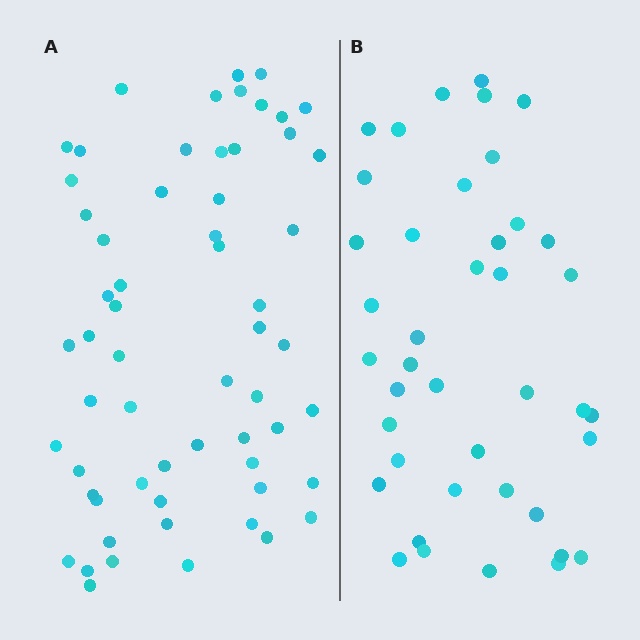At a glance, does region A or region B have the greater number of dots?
Region A (the left region) has more dots.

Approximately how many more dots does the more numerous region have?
Region A has approximately 20 more dots than region B.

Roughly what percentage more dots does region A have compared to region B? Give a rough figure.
About 45% more.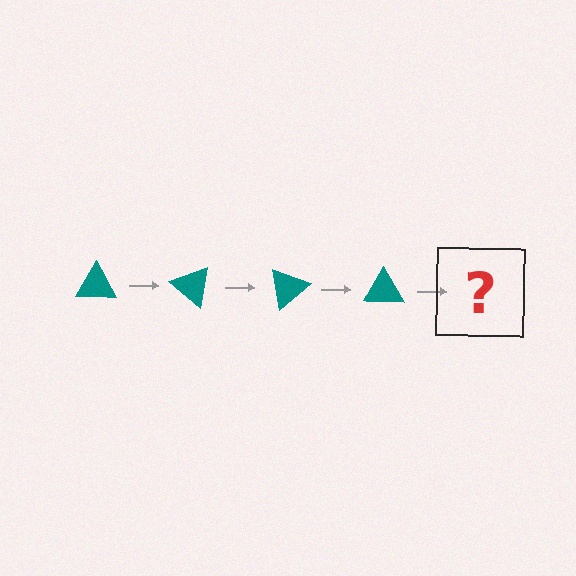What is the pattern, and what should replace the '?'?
The pattern is that the triangle rotates 40 degrees each step. The '?' should be a teal triangle rotated 160 degrees.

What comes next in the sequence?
The next element should be a teal triangle rotated 160 degrees.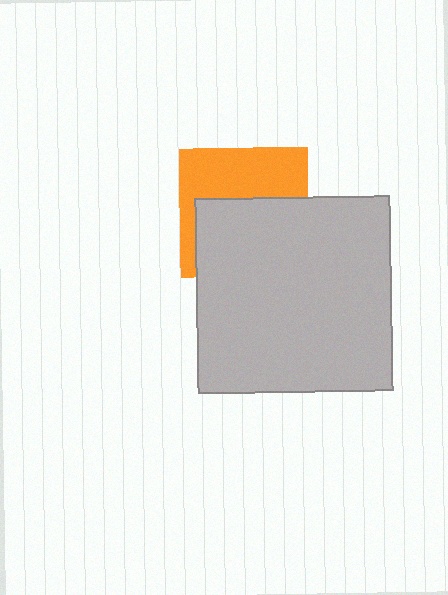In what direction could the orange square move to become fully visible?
The orange square could move up. That would shift it out from behind the light gray square entirely.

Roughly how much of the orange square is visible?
About half of it is visible (roughly 45%).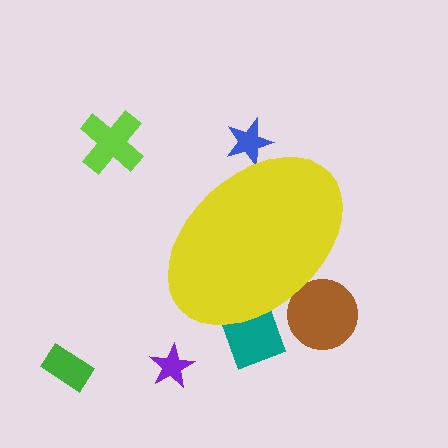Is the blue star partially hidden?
Yes, the blue star is partially hidden behind the yellow ellipse.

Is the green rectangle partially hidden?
No, the green rectangle is fully visible.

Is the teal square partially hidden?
Yes, the teal square is partially hidden behind the yellow ellipse.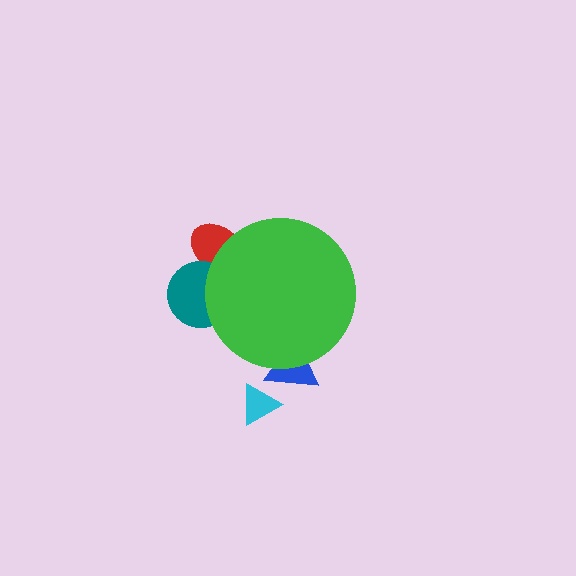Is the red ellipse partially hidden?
Yes, the red ellipse is partially hidden behind the green circle.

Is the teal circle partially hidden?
Yes, the teal circle is partially hidden behind the green circle.